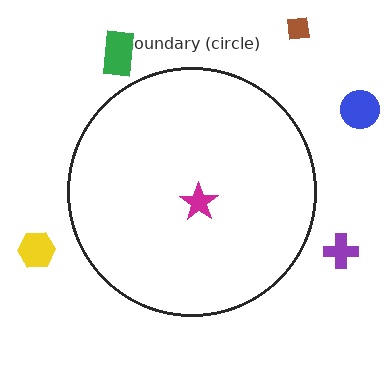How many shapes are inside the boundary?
1 inside, 5 outside.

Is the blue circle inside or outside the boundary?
Outside.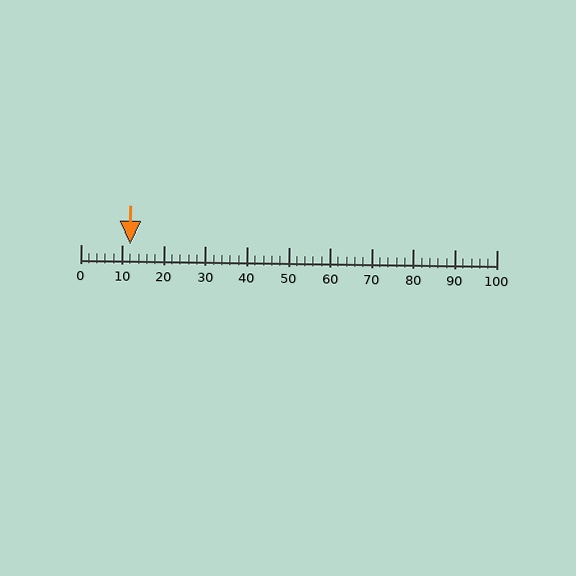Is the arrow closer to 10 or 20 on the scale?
The arrow is closer to 10.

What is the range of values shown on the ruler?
The ruler shows values from 0 to 100.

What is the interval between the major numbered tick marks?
The major tick marks are spaced 10 units apart.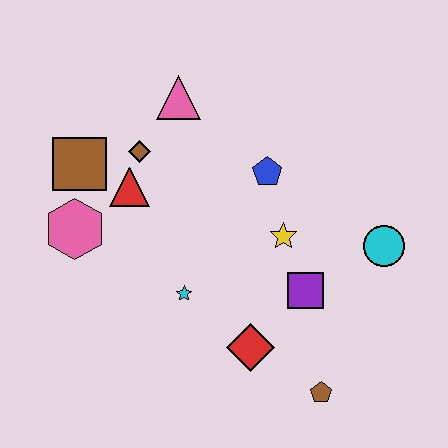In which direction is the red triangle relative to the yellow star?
The red triangle is to the left of the yellow star.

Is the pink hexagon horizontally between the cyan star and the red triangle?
No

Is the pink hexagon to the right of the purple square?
No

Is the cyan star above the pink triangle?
No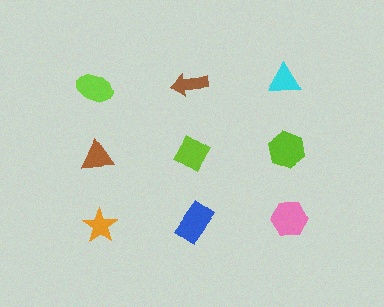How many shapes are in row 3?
3 shapes.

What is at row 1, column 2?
A brown arrow.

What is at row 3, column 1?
An orange star.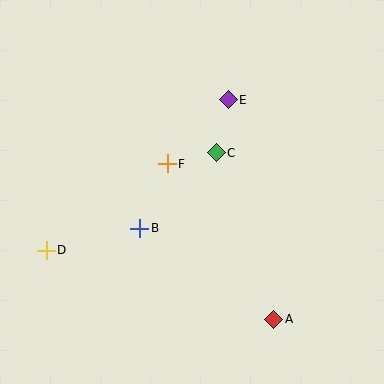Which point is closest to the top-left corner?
Point F is closest to the top-left corner.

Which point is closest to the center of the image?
Point F at (167, 164) is closest to the center.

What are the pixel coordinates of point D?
Point D is at (46, 250).